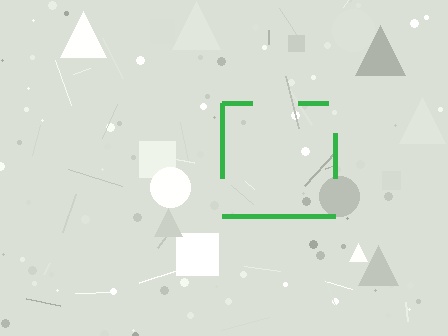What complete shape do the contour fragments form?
The contour fragments form a square.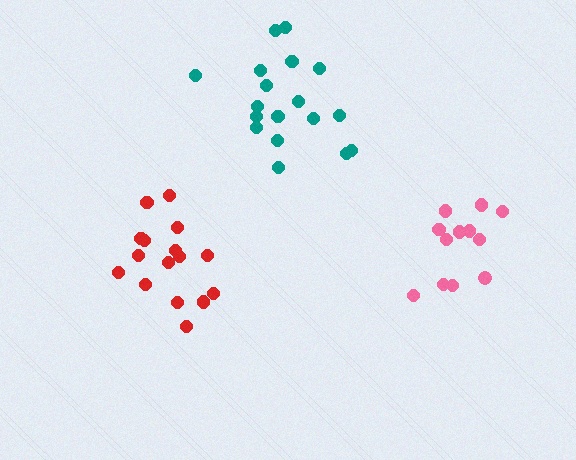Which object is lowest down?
The red cluster is bottommost.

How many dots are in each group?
Group 1: 12 dots, Group 2: 16 dots, Group 3: 18 dots (46 total).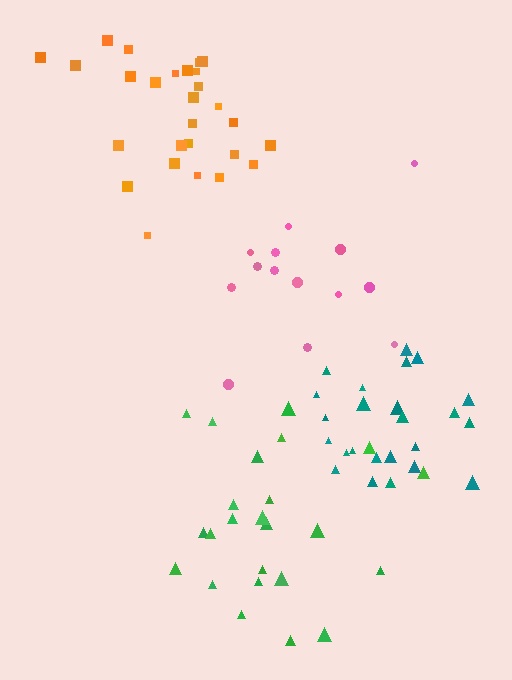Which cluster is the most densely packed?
Teal.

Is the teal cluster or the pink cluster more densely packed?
Teal.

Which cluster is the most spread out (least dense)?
Pink.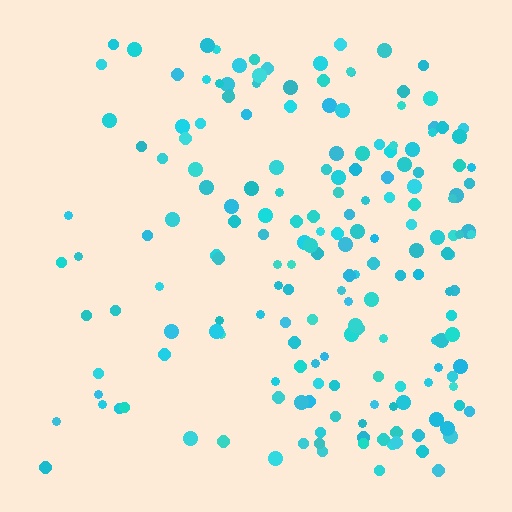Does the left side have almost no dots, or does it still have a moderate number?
Still a moderate number, just noticeably fewer than the right.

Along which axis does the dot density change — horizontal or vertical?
Horizontal.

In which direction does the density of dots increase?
From left to right, with the right side densest.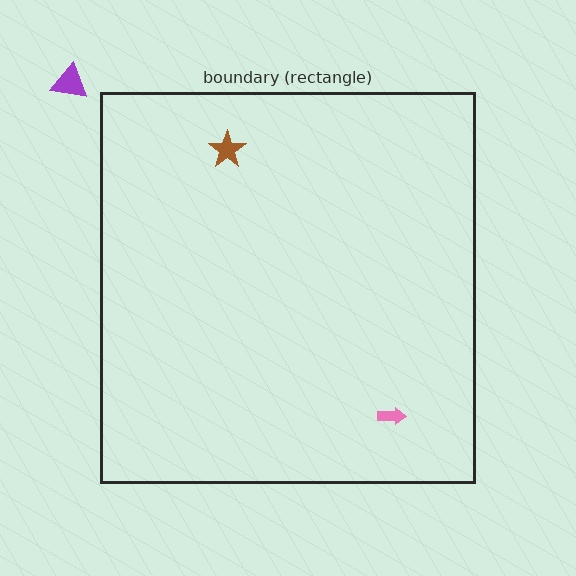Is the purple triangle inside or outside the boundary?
Outside.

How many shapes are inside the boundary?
2 inside, 1 outside.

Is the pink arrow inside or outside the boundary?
Inside.